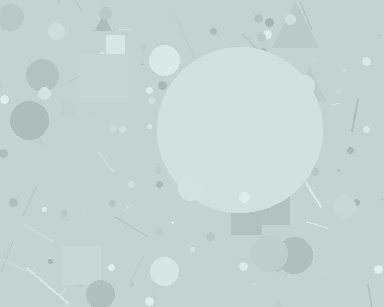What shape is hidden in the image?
A circle is hidden in the image.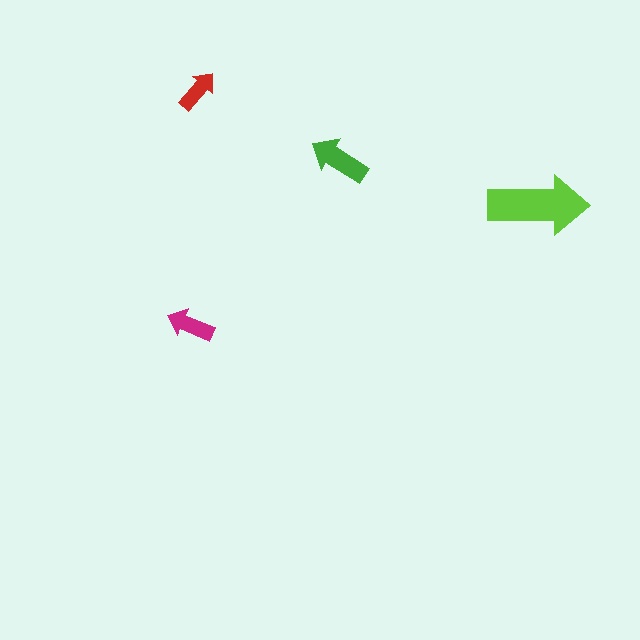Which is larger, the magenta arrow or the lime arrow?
The lime one.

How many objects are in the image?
There are 4 objects in the image.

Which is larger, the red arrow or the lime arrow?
The lime one.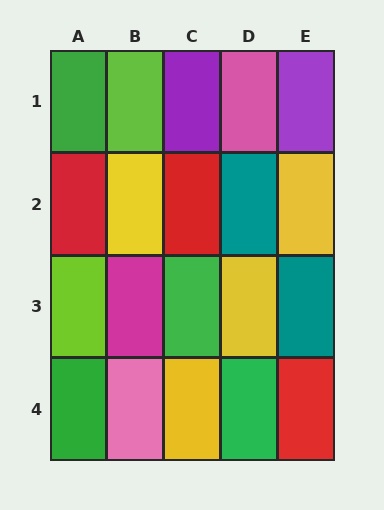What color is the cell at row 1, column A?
Green.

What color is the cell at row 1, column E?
Purple.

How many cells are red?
3 cells are red.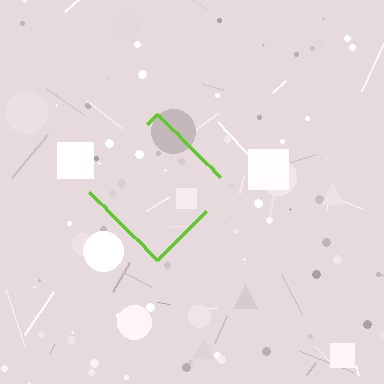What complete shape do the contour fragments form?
The contour fragments form a diamond.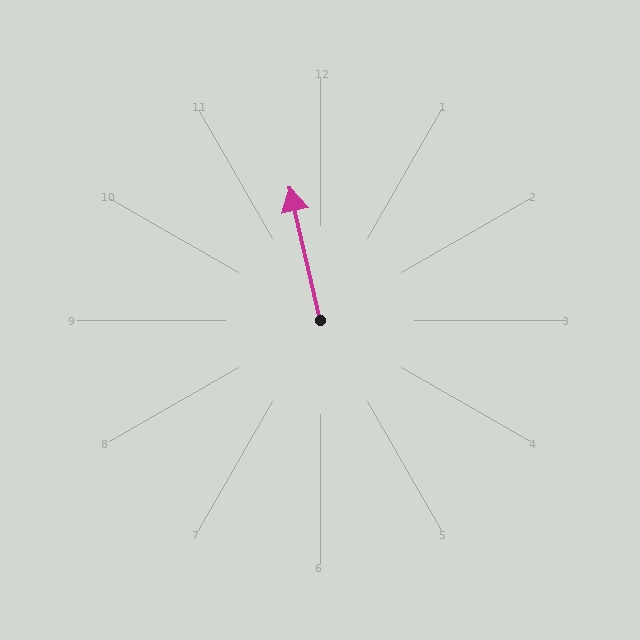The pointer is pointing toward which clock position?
Roughly 12 o'clock.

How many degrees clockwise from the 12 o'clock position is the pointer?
Approximately 347 degrees.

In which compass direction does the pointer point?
North.